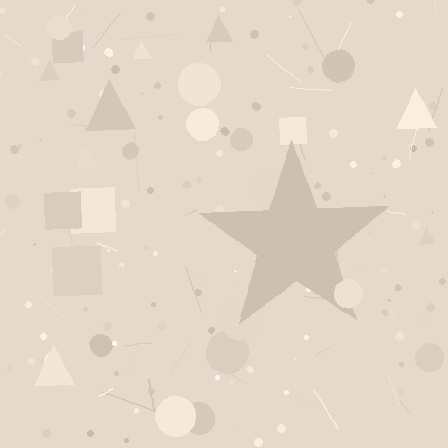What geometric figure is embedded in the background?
A star is embedded in the background.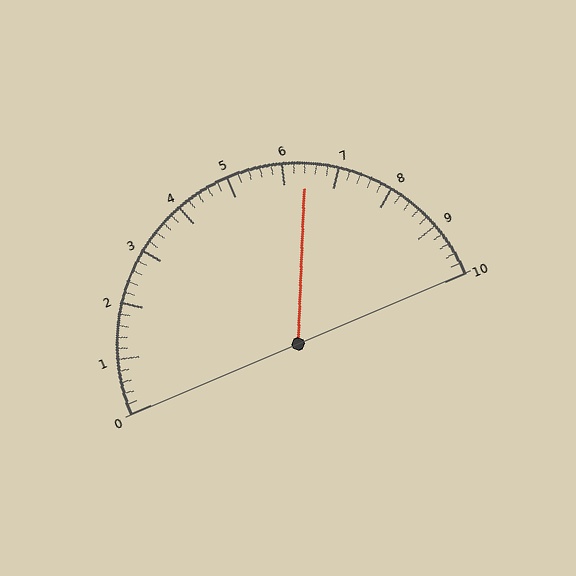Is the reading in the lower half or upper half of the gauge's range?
The reading is in the upper half of the range (0 to 10).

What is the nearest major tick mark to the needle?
The nearest major tick mark is 6.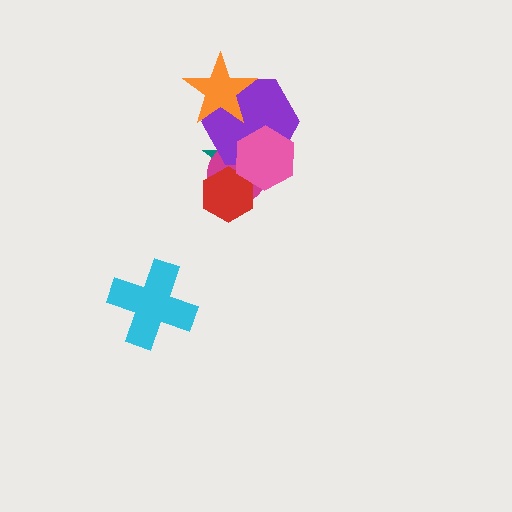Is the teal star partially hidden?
Yes, it is partially covered by another shape.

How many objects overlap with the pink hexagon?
4 objects overlap with the pink hexagon.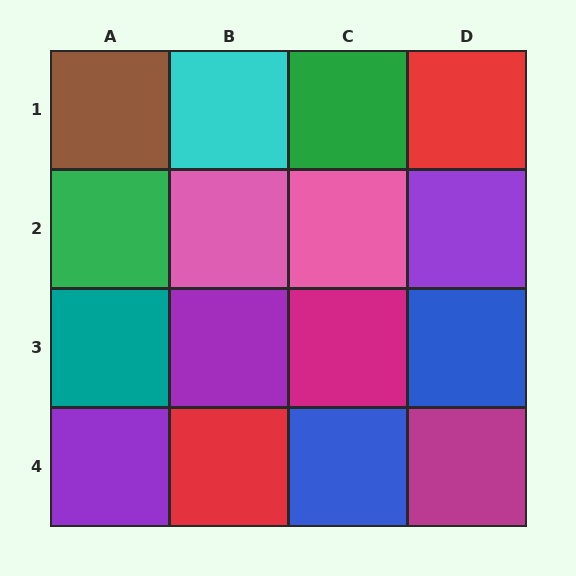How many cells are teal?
1 cell is teal.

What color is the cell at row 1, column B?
Cyan.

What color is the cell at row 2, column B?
Pink.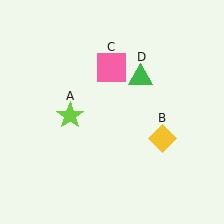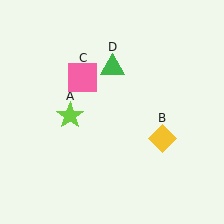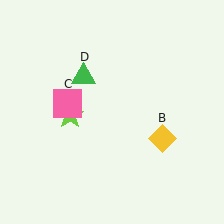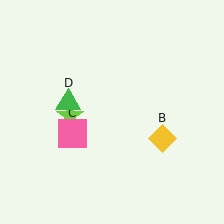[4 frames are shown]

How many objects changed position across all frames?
2 objects changed position: pink square (object C), green triangle (object D).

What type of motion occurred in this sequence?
The pink square (object C), green triangle (object D) rotated counterclockwise around the center of the scene.